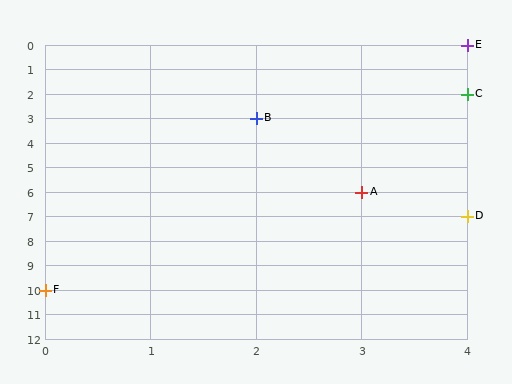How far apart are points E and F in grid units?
Points E and F are 4 columns and 10 rows apart (about 10.8 grid units diagonally).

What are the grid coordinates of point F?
Point F is at grid coordinates (0, 10).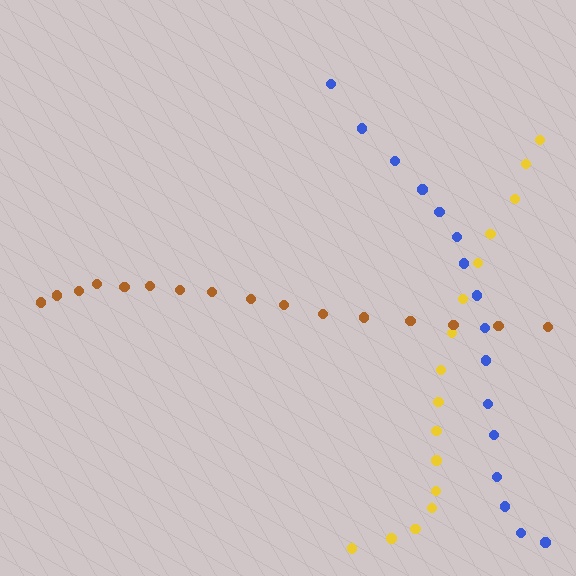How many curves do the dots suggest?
There are 3 distinct paths.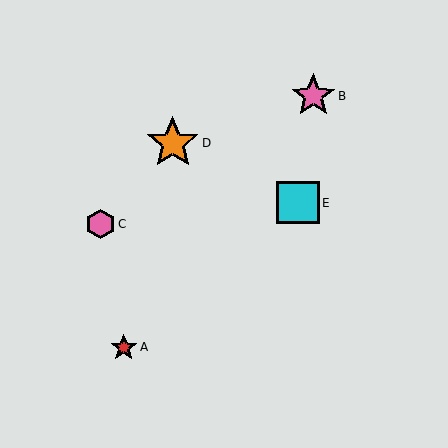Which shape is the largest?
The orange star (labeled D) is the largest.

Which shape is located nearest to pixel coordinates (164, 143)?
The orange star (labeled D) at (173, 143) is nearest to that location.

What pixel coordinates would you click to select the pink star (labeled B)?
Click at (313, 96) to select the pink star B.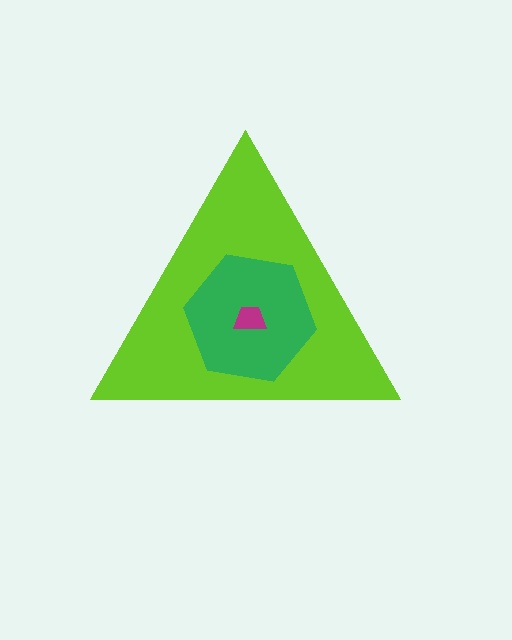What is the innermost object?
The magenta trapezoid.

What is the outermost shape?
The lime triangle.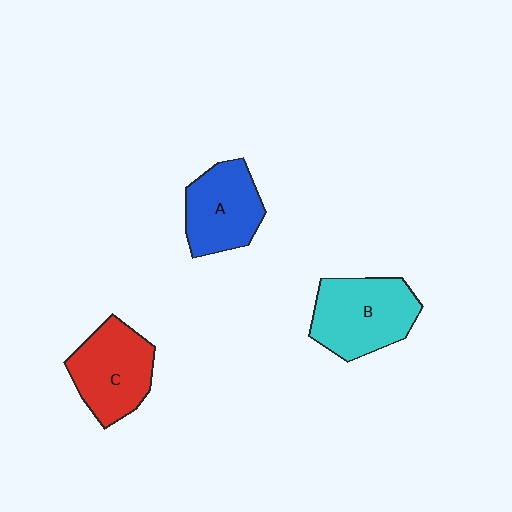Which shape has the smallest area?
Shape A (blue).